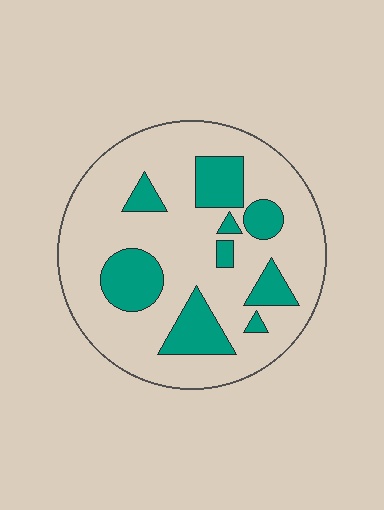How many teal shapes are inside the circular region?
9.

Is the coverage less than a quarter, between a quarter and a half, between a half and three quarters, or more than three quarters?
Less than a quarter.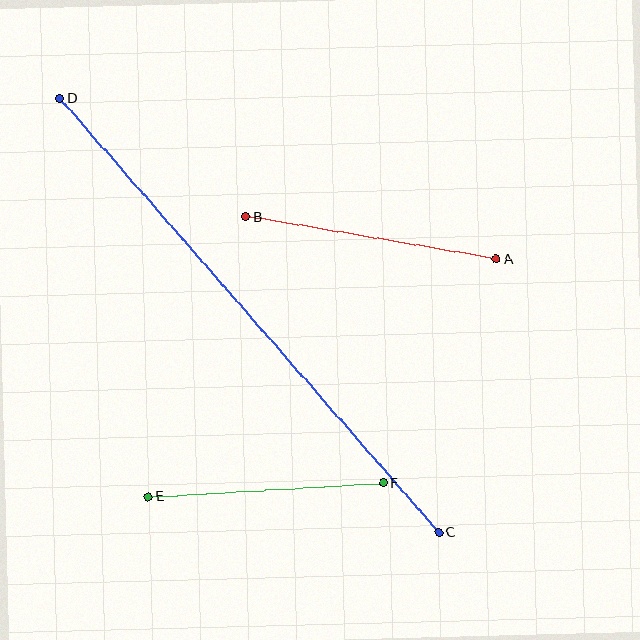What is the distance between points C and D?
The distance is approximately 576 pixels.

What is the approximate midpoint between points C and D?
The midpoint is at approximately (249, 315) pixels.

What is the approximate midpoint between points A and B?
The midpoint is at approximately (371, 238) pixels.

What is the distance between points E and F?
The distance is approximately 236 pixels.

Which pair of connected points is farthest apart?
Points C and D are farthest apart.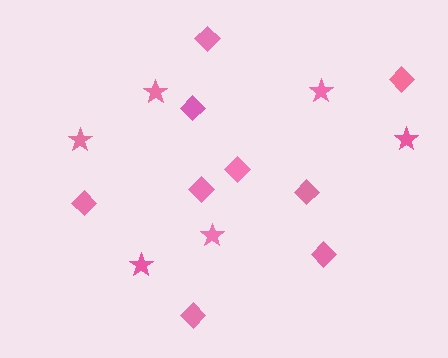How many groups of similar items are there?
There are 2 groups: one group of stars (6) and one group of diamonds (9).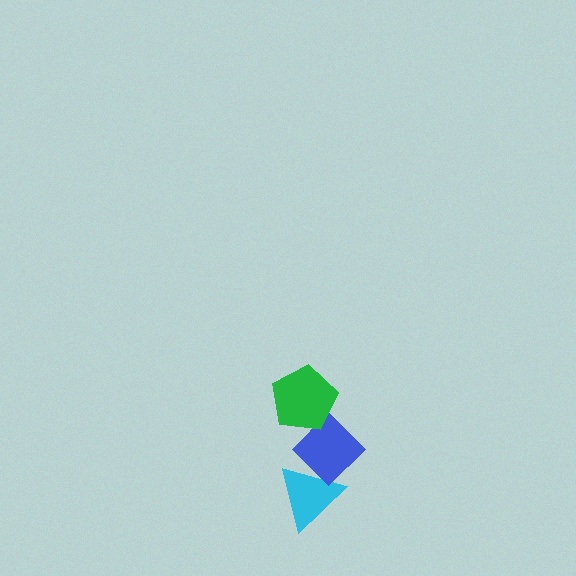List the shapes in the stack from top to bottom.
From top to bottom: the green pentagon, the blue diamond, the cyan triangle.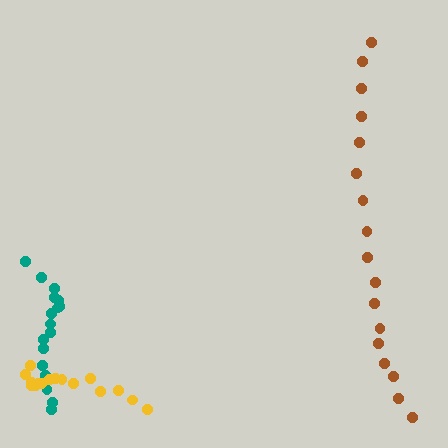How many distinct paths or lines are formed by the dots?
There are 3 distinct paths.